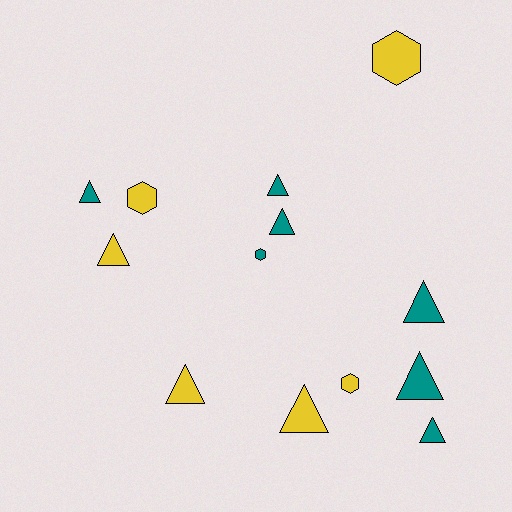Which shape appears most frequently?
Triangle, with 9 objects.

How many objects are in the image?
There are 13 objects.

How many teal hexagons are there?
There is 1 teal hexagon.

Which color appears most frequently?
Teal, with 7 objects.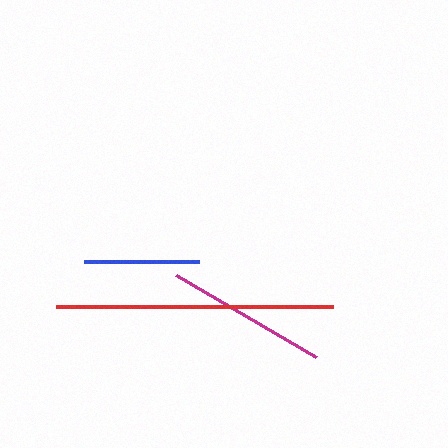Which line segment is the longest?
The red line is the longest at approximately 278 pixels.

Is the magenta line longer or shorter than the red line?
The red line is longer than the magenta line.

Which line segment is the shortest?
The blue line is the shortest at approximately 114 pixels.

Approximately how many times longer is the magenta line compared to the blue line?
The magenta line is approximately 1.4 times the length of the blue line.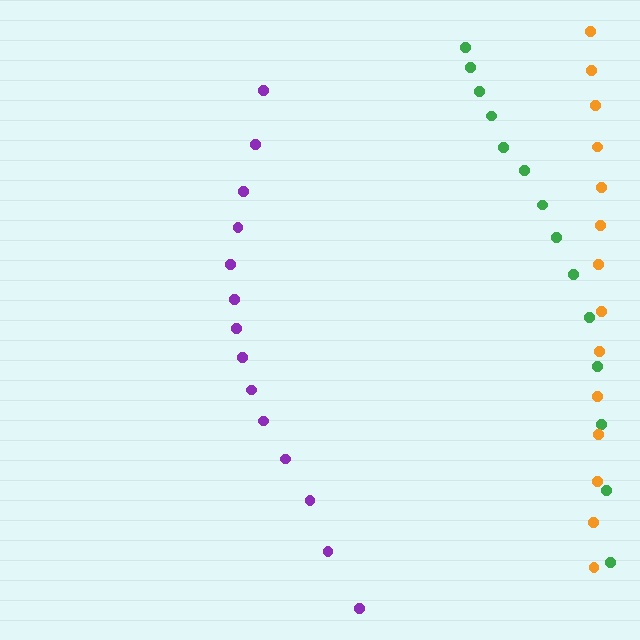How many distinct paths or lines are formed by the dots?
There are 3 distinct paths.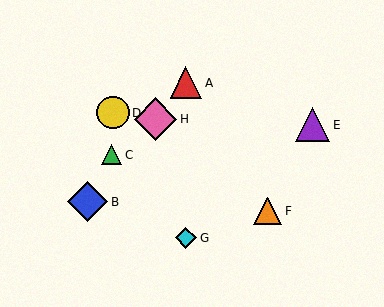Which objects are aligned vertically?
Objects A, G are aligned vertically.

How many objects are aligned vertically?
2 objects (A, G) are aligned vertically.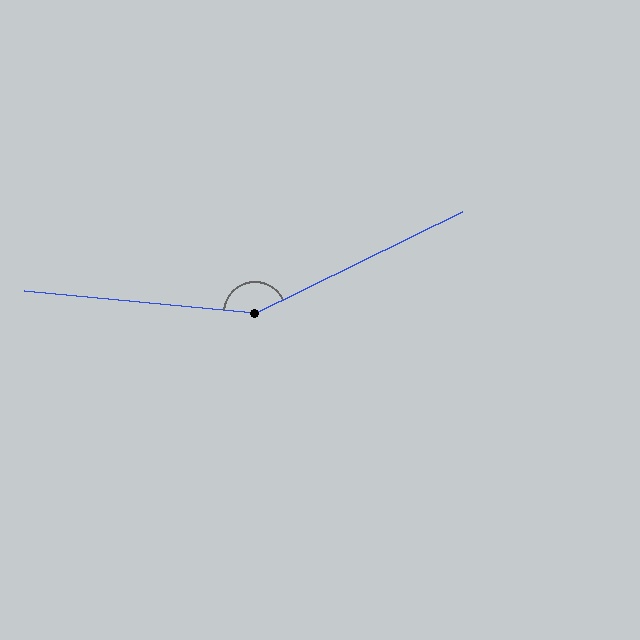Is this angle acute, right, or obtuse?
It is obtuse.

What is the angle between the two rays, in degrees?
Approximately 148 degrees.